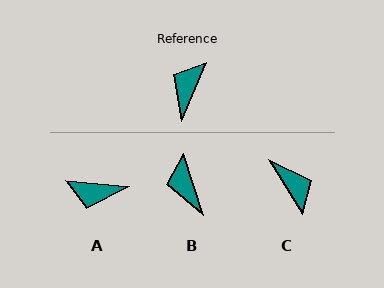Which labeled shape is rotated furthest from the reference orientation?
C, about 125 degrees away.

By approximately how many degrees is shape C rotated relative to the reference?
Approximately 125 degrees clockwise.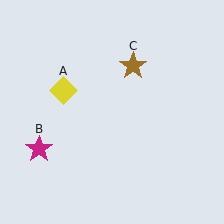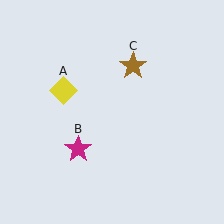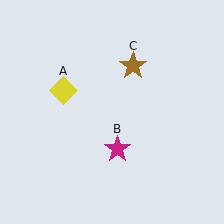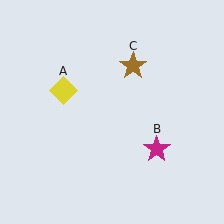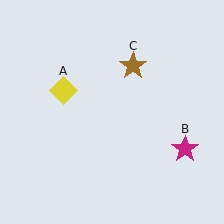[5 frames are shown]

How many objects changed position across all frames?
1 object changed position: magenta star (object B).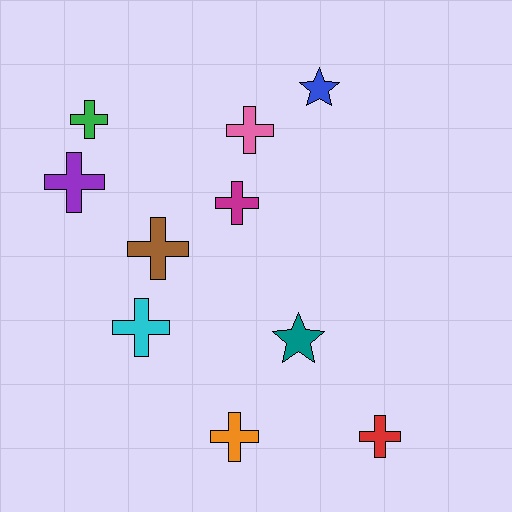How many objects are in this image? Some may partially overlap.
There are 10 objects.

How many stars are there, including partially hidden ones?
There are 2 stars.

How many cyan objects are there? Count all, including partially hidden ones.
There is 1 cyan object.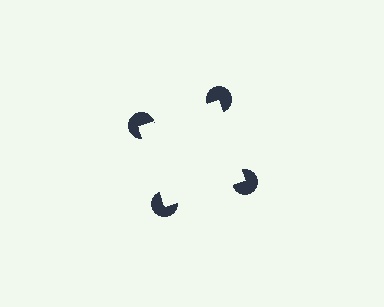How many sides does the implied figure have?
4 sides.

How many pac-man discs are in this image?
There are 4 — one at each vertex of the illusory square.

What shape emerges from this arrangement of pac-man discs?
An illusory square — its edges are inferred from the aligned wedge cuts in the pac-man discs, not physically drawn.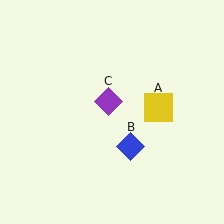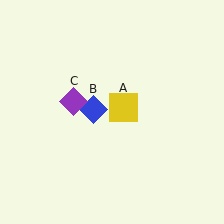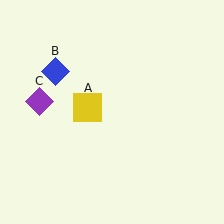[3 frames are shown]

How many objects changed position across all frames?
3 objects changed position: yellow square (object A), blue diamond (object B), purple diamond (object C).